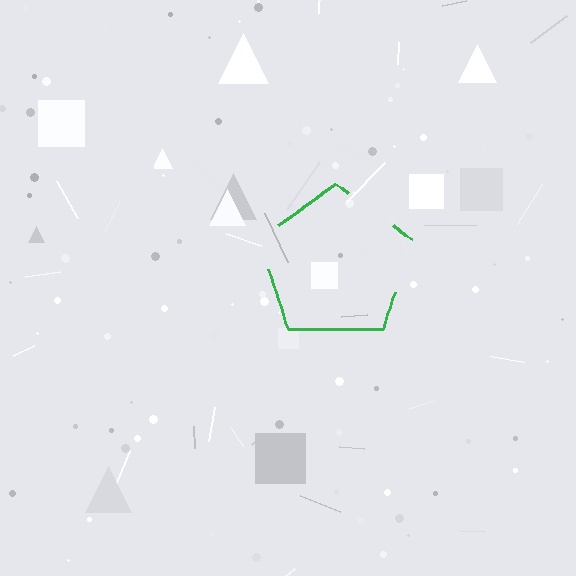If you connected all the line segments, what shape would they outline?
They would outline a pentagon.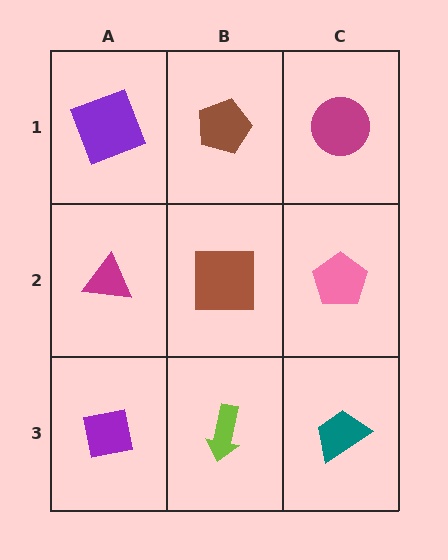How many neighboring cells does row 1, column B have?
3.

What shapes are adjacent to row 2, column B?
A brown pentagon (row 1, column B), a lime arrow (row 3, column B), a magenta triangle (row 2, column A), a pink pentagon (row 2, column C).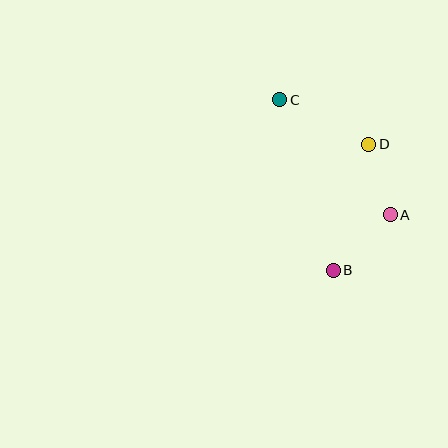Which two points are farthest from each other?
Points B and C are farthest from each other.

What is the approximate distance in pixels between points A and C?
The distance between A and C is approximately 159 pixels.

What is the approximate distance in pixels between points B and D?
The distance between B and D is approximately 131 pixels.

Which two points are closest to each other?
Points A and D are closest to each other.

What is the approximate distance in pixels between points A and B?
The distance between A and B is approximately 80 pixels.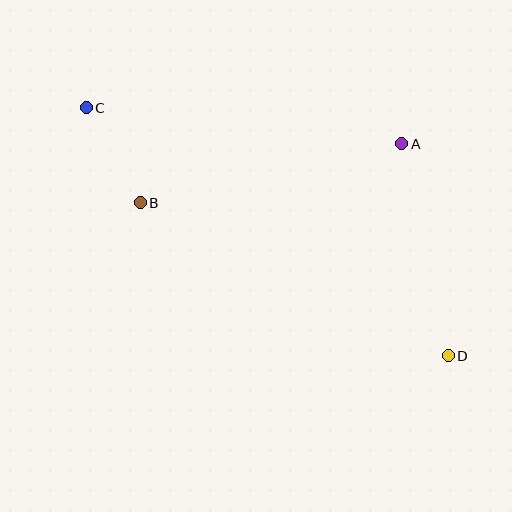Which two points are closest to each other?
Points B and C are closest to each other.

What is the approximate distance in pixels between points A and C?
The distance between A and C is approximately 318 pixels.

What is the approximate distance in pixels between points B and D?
The distance between B and D is approximately 344 pixels.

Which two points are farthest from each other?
Points C and D are farthest from each other.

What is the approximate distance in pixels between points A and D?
The distance between A and D is approximately 217 pixels.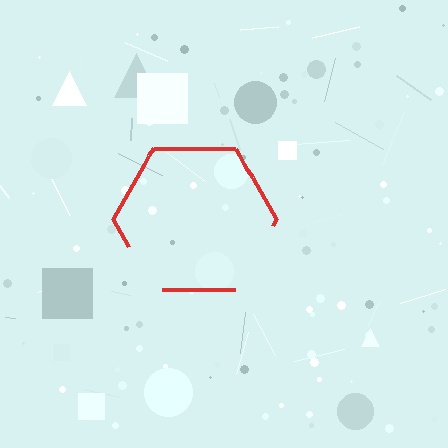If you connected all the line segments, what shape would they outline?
They would outline a hexagon.